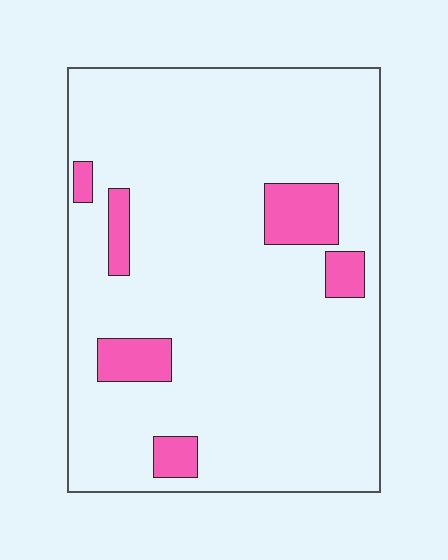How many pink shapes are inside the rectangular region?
6.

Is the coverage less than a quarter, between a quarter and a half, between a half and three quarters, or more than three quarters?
Less than a quarter.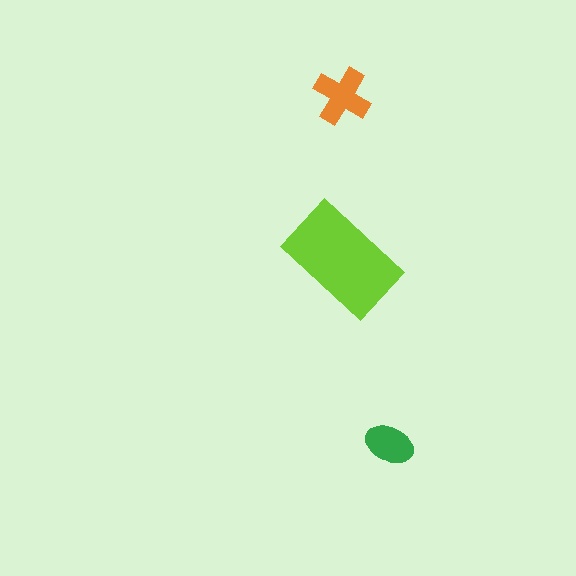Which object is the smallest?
The green ellipse.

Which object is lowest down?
The green ellipse is bottommost.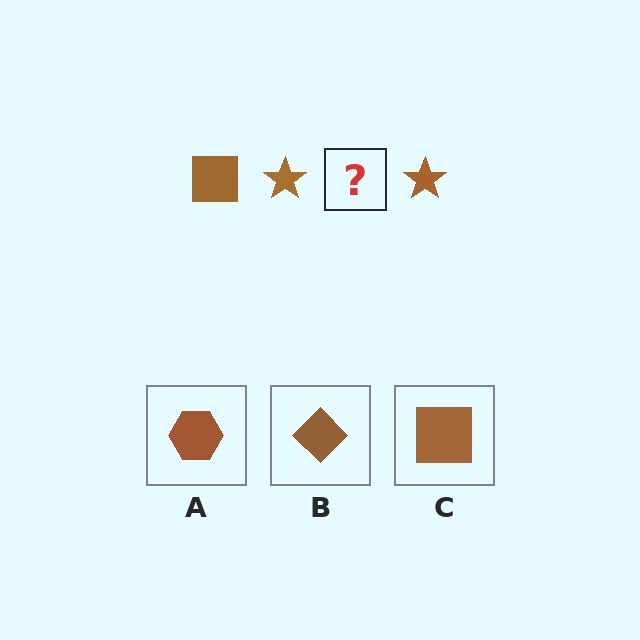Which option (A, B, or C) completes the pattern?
C.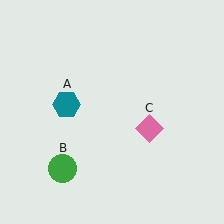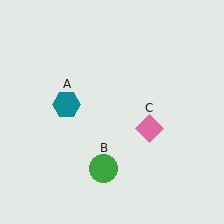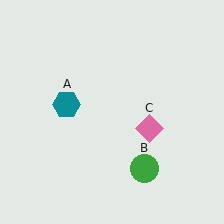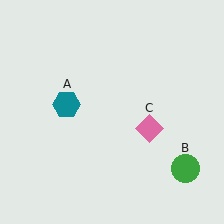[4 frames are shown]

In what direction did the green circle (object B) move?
The green circle (object B) moved right.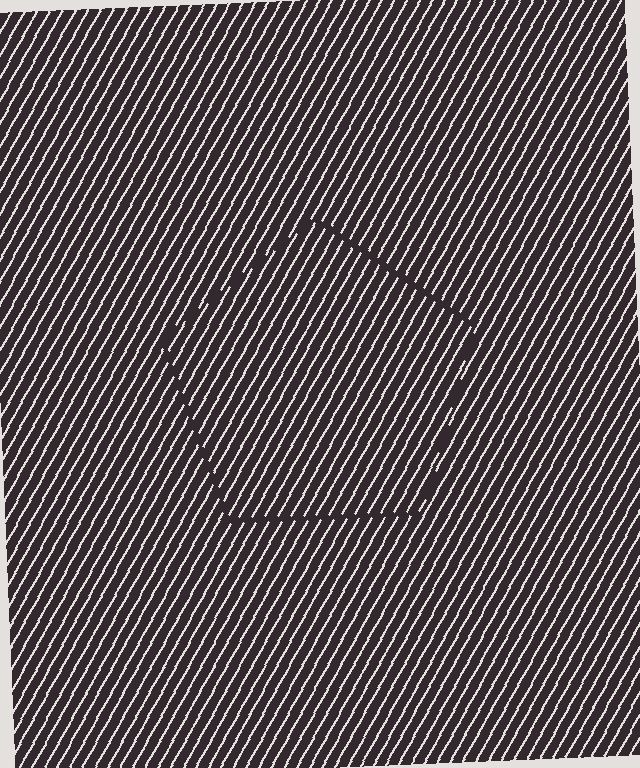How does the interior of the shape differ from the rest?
The interior of the shape contains the same grating, shifted by half a period — the contour is defined by the phase discontinuity where line-ends from the inner and outer gratings abut.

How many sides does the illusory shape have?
5 sides — the line-ends trace a pentagon.